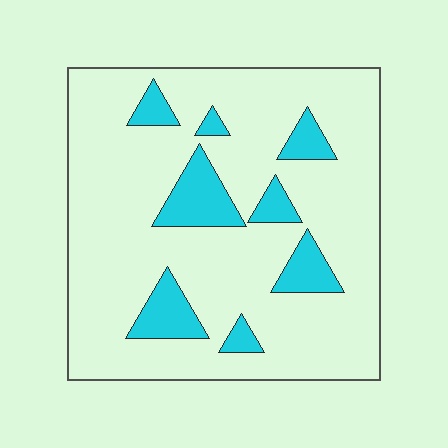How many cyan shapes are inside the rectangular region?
8.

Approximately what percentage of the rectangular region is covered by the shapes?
Approximately 15%.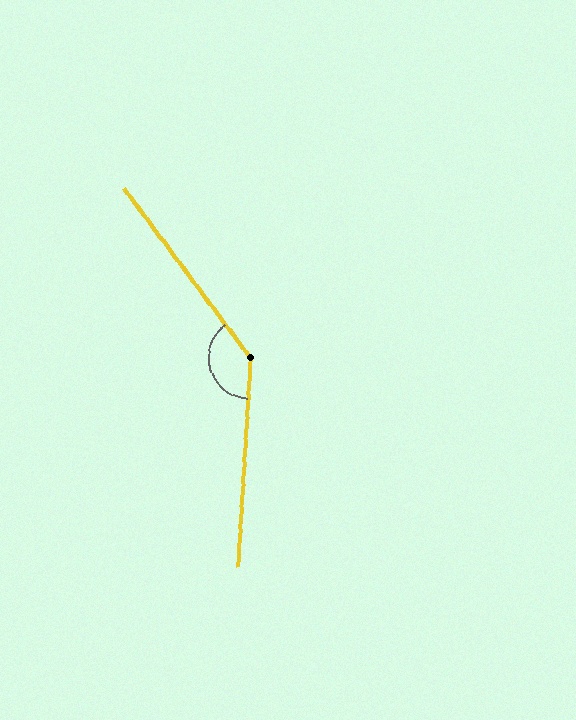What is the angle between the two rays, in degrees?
Approximately 140 degrees.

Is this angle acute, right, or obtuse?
It is obtuse.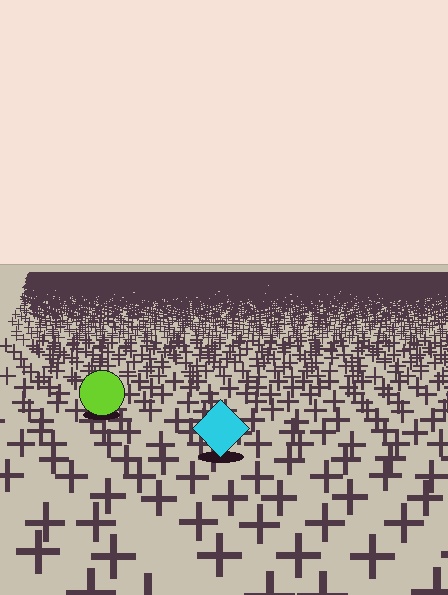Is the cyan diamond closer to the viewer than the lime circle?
Yes. The cyan diamond is closer — you can tell from the texture gradient: the ground texture is coarser near it.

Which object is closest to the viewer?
The cyan diamond is closest. The texture marks near it are larger and more spread out.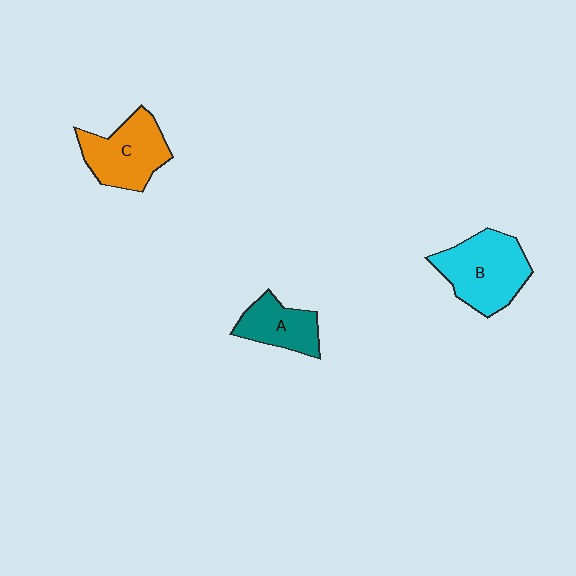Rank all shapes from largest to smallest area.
From largest to smallest: B (cyan), C (orange), A (teal).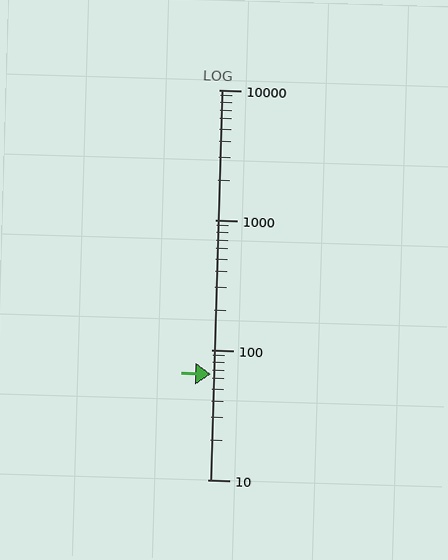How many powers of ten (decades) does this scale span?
The scale spans 3 decades, from 10 to 10000.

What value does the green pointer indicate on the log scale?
The pointer indicates approximately 65.